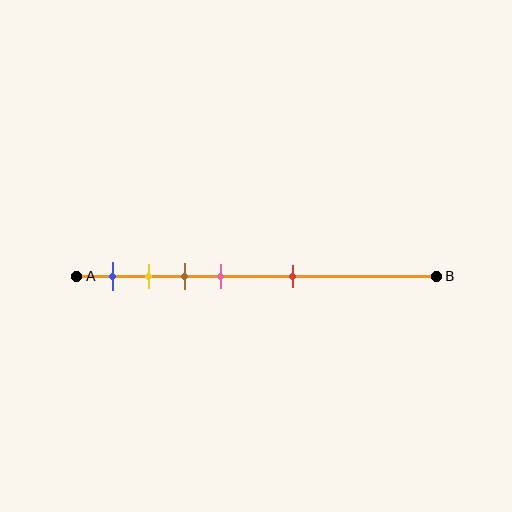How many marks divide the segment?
There are 5 marks dividing the segment.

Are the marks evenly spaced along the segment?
No, the marks are not evenly spaced.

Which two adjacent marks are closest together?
The yellow and brown marks are the closest adjacent pair.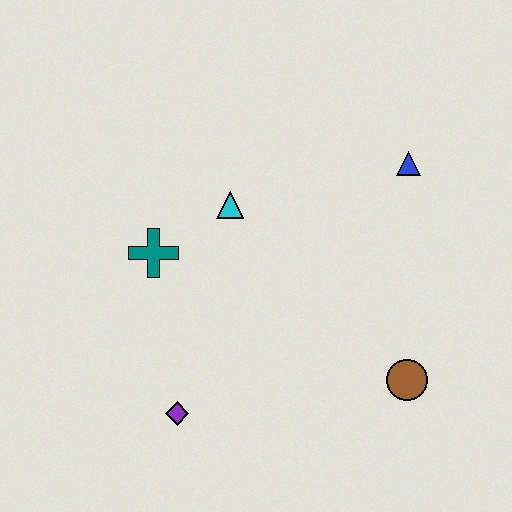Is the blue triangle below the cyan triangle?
No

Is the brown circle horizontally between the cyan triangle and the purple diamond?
No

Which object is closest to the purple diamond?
The teal cross is closest to the purple diamond.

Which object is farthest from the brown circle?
The teal cross is farthest from the brown circle.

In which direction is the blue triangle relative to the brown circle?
The blue triangle is above the brown circle.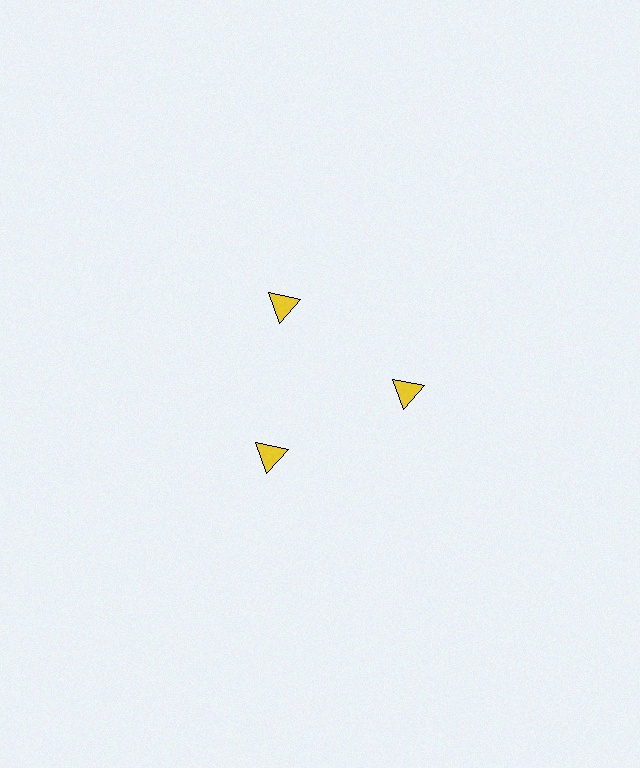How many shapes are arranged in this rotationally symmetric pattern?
There are 3 shapes, arranged in 3 groups of 1.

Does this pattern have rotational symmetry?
Yes, this pattern has 3-fold rotational symmetry. It looks the same after rotating 120 degrees around the center.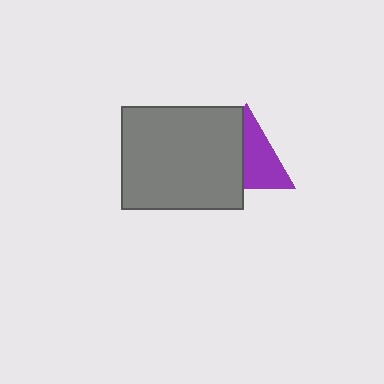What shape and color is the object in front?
The object in front is a gray rectangle.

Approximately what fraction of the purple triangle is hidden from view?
Roughly 45% of the purple triangle is hidden behind the gray rectangle.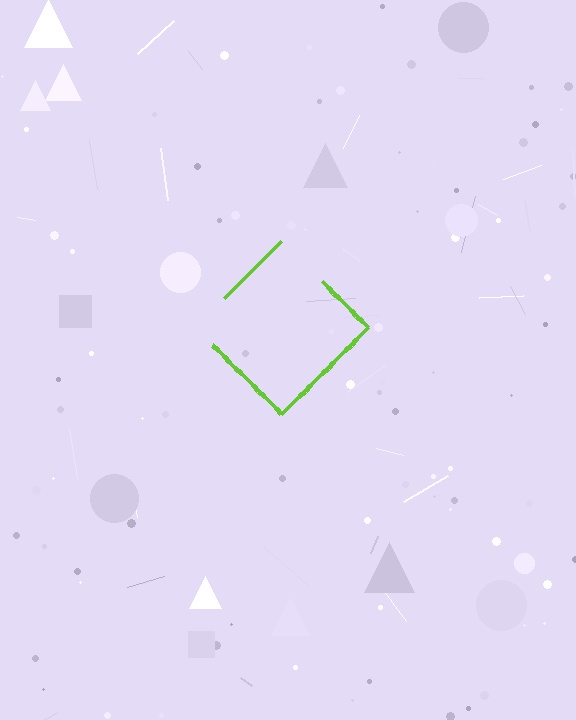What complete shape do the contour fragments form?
The contour fragments form a diamond.